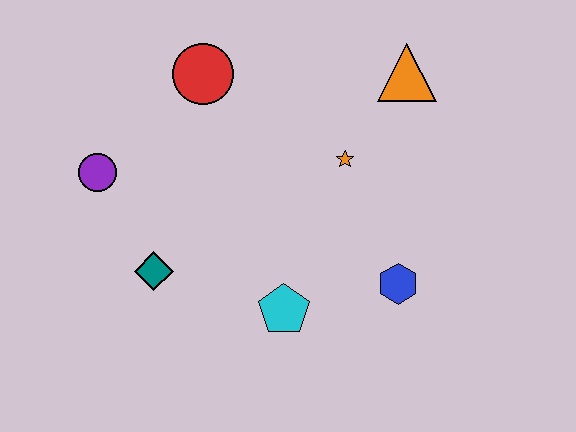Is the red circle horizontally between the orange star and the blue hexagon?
No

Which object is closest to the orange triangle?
The orange star is closest to the orange triangle.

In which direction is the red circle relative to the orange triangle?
The red circle is to the left of the orange triangle.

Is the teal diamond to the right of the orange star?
No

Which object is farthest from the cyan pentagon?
The orange triangle is farthest from the cyan pentagon.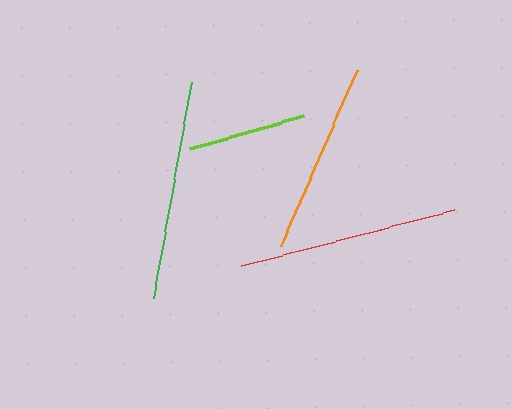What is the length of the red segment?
The red segment is approximately 220 pixels long.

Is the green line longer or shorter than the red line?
The red line is longer than the green line.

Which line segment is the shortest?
The lime line is the shortest at approximately 119 pixels.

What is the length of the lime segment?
The lime segment is approximately 119 pixels long.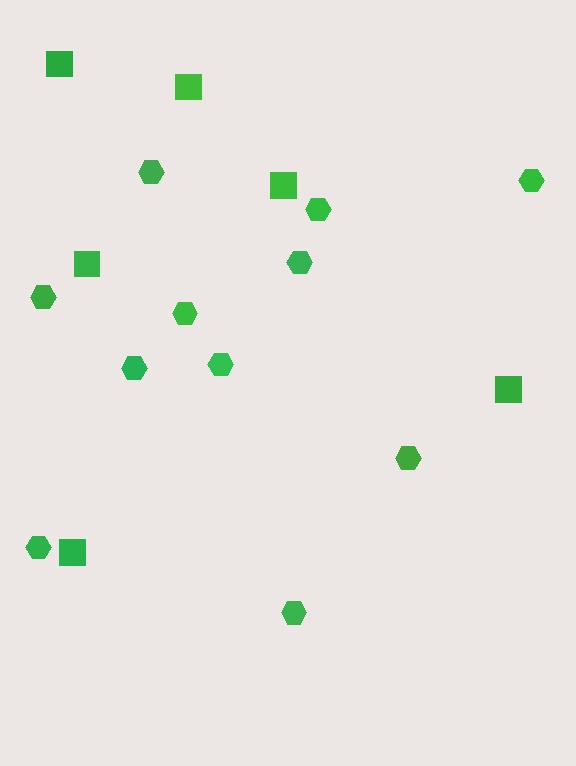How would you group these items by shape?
There are 2 groups: one group of hexagons (11) and one group of squares (6).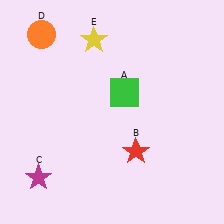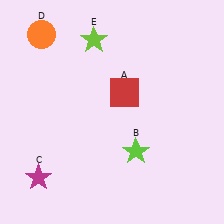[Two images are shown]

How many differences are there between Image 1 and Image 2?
There are 3 differences between the two images.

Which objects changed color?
A changed from green to red. B changed from red to lime. E changed from yellow to lime.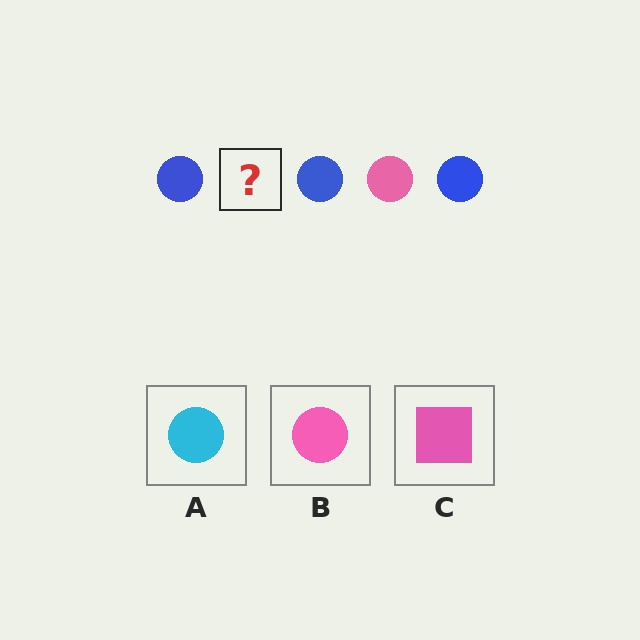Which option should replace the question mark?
Option B.